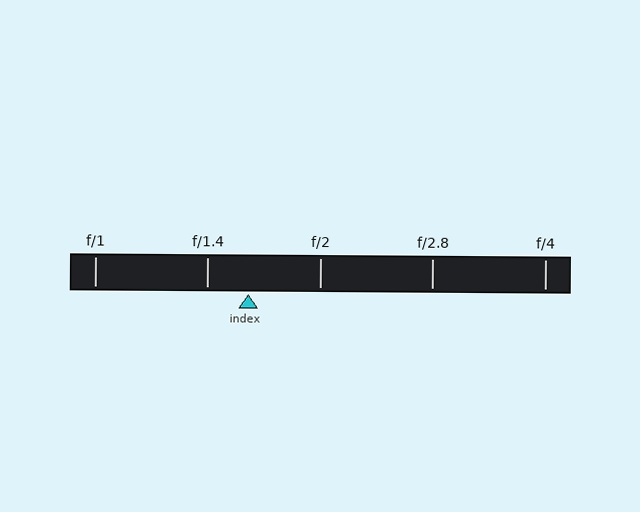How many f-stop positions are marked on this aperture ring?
There are 5 f-stop positions marked.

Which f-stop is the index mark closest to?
The index mark is closest to f/1.4.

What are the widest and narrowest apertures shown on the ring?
The widest aperture shown is f/1 and the narrowest is f/4.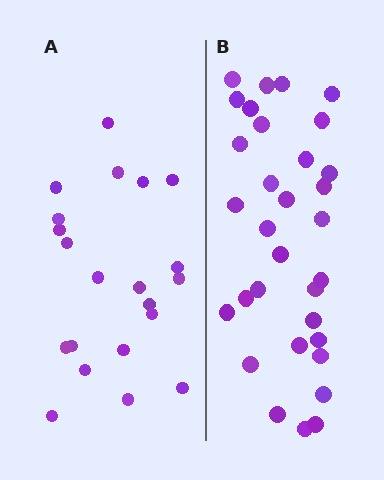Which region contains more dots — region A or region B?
Region B (the right region) has more dots.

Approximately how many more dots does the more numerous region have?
Region B has roughly 12 or so more dots than region A.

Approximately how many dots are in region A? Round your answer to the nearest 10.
About 20 dots. (The exact count is 21, which rounds to 20.)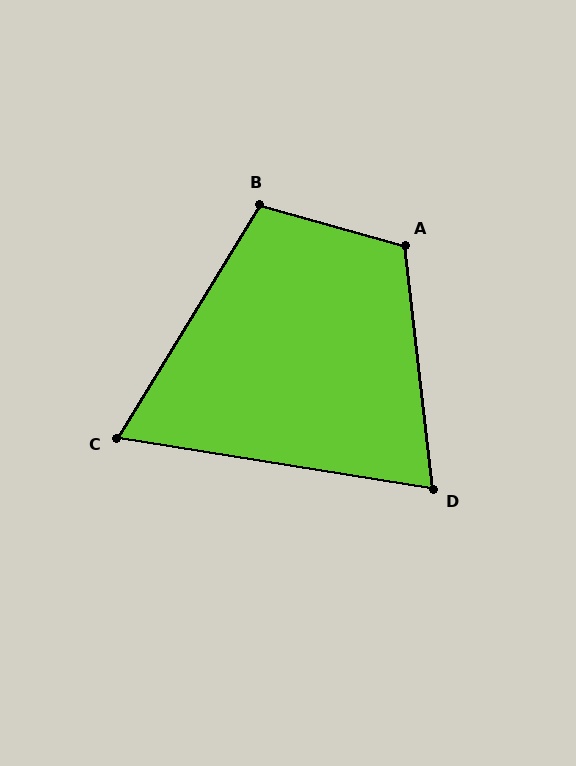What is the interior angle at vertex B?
Approximately 106 degrees (obtuse).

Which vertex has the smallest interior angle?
C, at approximately 68 degrees.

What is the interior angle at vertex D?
Approximately 74 degrees (acute).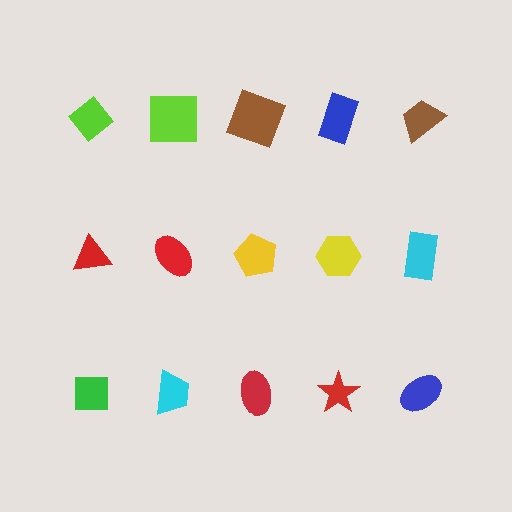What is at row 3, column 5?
A blue ellipse.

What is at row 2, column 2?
A red ellipse.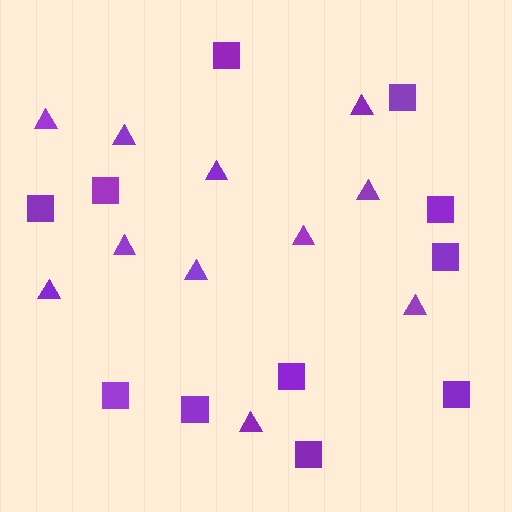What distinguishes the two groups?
There are 2 groups: one group of squares (11) and one group of triangles (11).